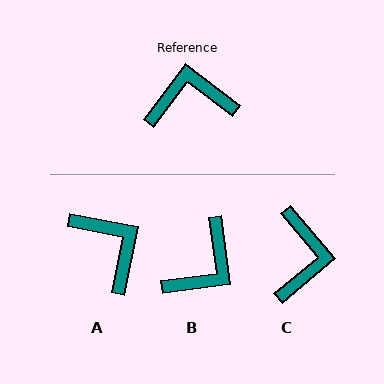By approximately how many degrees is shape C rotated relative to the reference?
Approximately 103 degrees clockwise.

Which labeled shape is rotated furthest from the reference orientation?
B, about 136 degrees away.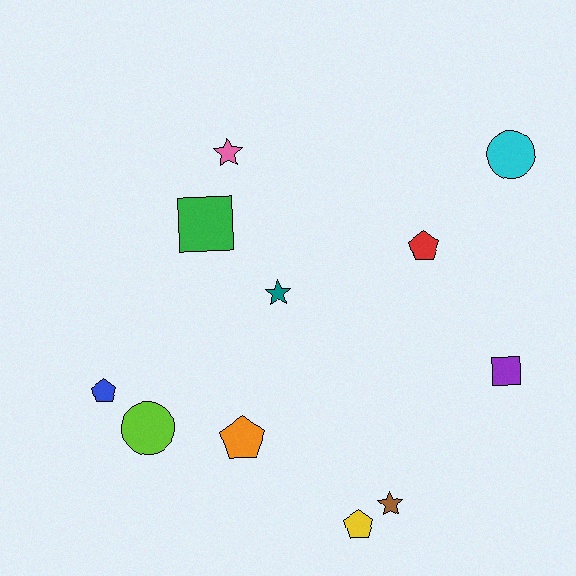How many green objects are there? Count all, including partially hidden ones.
There is 1 green object.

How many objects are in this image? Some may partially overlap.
There are 11 objects.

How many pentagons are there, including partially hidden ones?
There are 4 pentagons.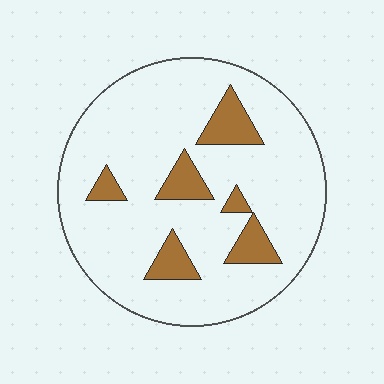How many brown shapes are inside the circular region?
6.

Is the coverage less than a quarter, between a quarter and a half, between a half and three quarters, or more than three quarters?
Less than a quarter.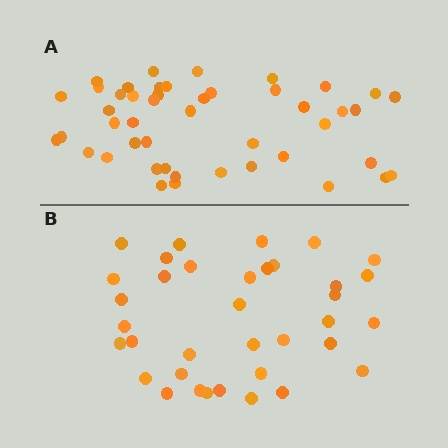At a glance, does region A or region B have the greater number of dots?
Region A (the top region) has more dots.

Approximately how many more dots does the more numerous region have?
Region A has roughly 10 or so more dots than region B.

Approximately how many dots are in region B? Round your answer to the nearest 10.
About 40 dots. (The exact count is 36, which rounds to 40.)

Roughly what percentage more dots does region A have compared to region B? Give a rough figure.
About 30% more.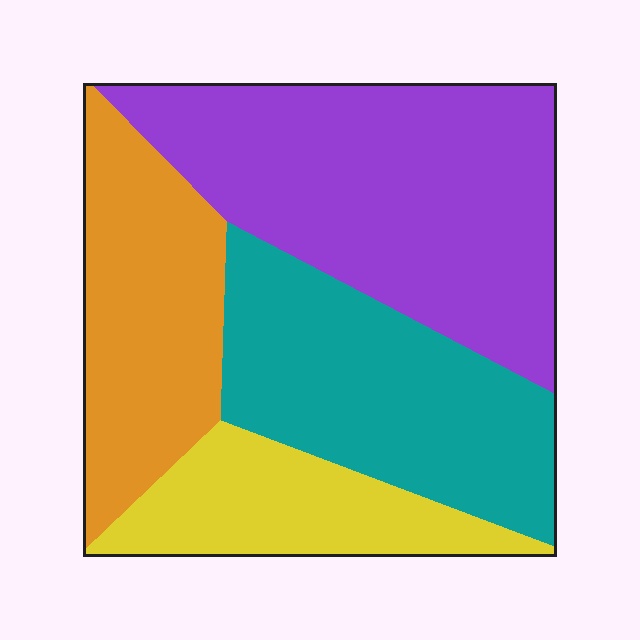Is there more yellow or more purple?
Purple.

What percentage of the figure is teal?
Teal covers roughly 25% of the figure.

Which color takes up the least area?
Yellow, at roughly 15%.